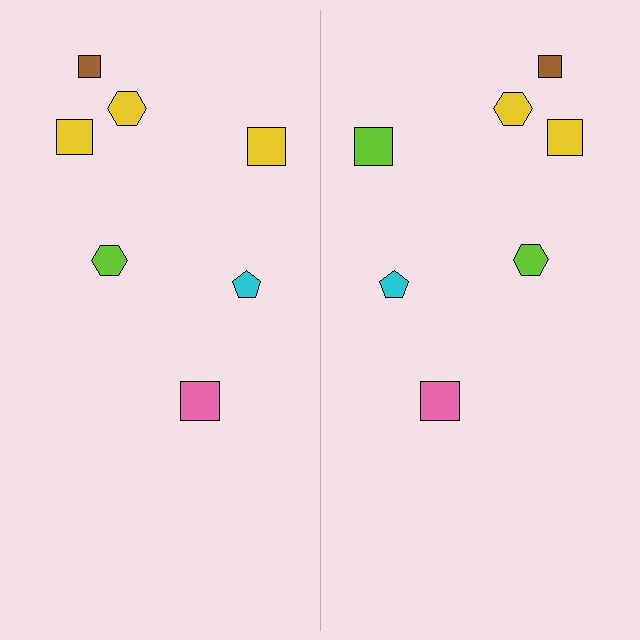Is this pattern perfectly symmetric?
No, the pattern is not perfectly symmetric. The lime square on the right side breaks the symmetry — its mirror counterpart is yellow.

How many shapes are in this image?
There are 14 shapes in this image.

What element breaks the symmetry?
The lime square on the right side breaks the symmetry — its mirror counterpart is yellow.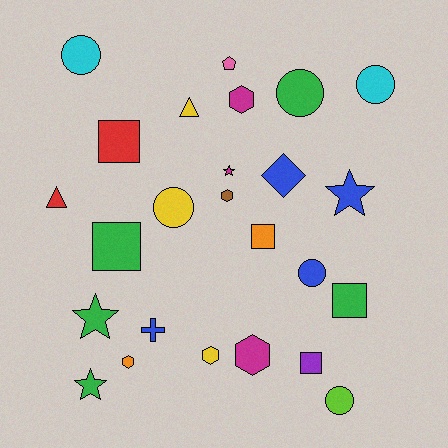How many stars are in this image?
There are 4 stars.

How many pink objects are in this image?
There is 1 pink object.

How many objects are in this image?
There are 25 objects.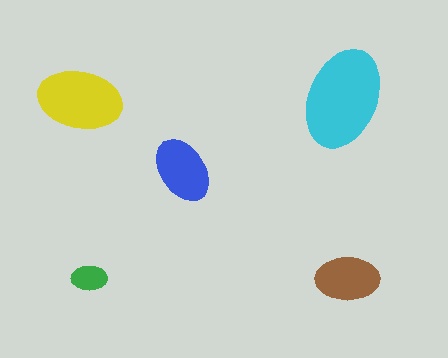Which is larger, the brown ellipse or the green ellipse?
The brown one.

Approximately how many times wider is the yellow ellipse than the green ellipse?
About 2.5 times wider.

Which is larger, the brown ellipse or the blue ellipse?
The blue one.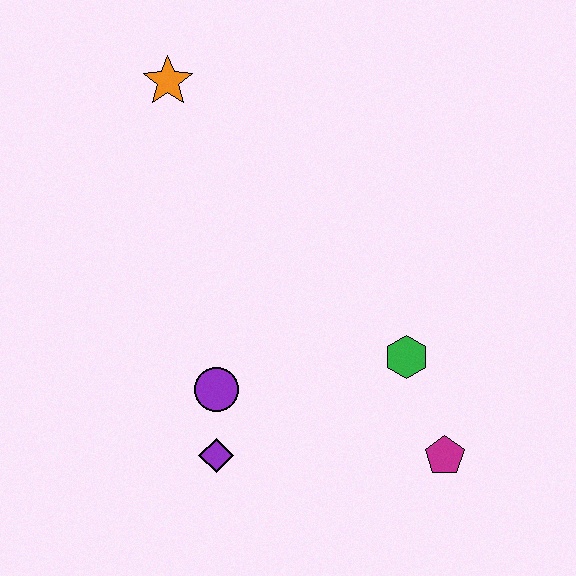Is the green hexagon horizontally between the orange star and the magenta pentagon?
Yes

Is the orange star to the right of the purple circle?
No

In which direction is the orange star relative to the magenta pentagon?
The orange star is above the magenta pentagon.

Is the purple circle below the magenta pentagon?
No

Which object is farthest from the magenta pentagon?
The orange star is farthest from the magenta pentagon.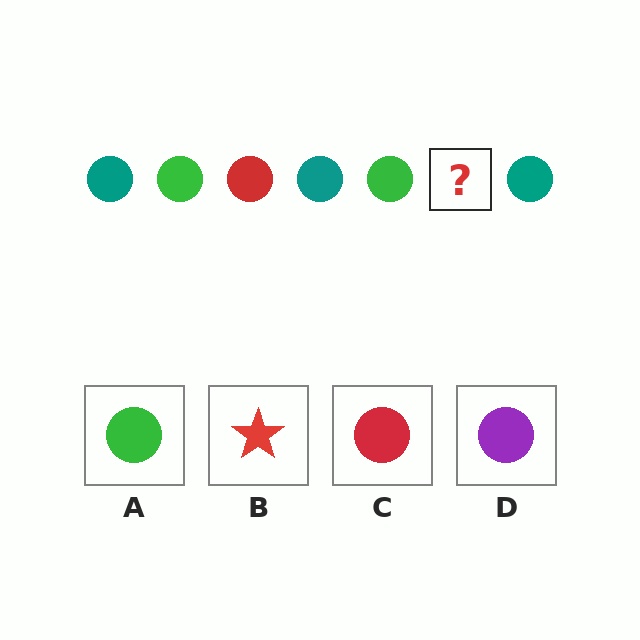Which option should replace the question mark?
Option C.